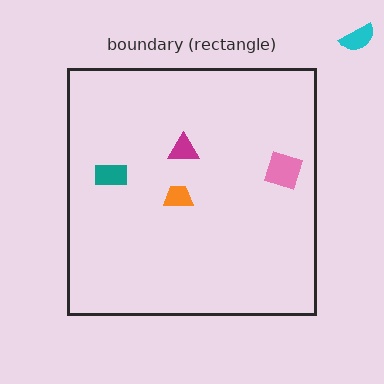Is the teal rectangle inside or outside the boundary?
Inside.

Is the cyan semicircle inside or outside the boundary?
Outside.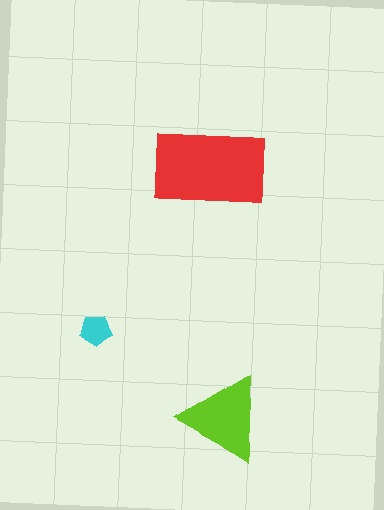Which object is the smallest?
The cyan pentagon.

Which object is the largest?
The red rectangle.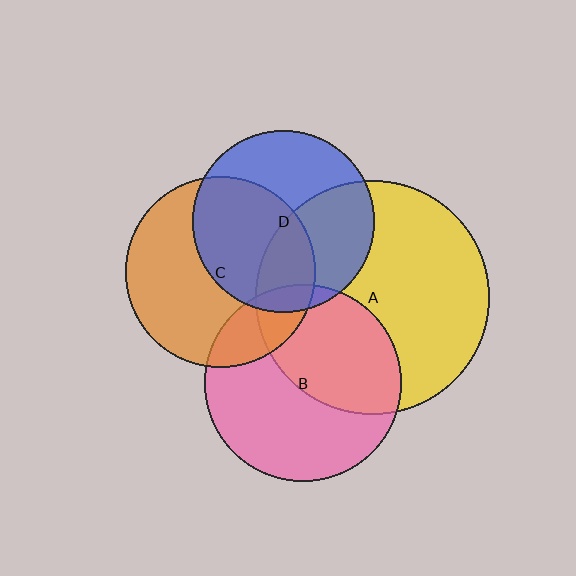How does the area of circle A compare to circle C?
Approximately 1.5 times.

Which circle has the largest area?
Circle A (yellow).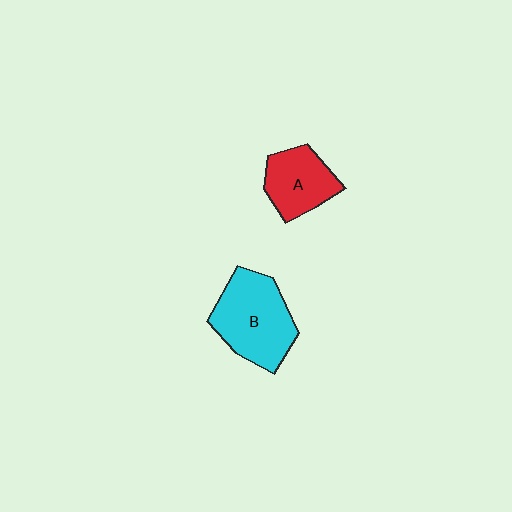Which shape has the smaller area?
Shape A (red).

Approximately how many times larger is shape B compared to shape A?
Approximately 1.5 times.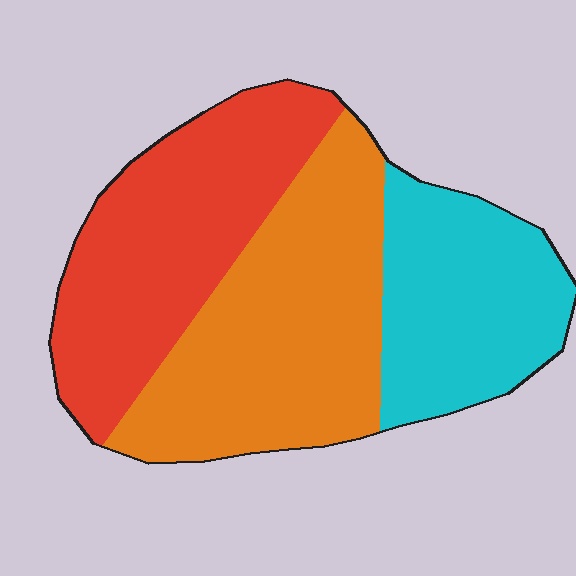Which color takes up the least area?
Cyan, at roughly 25%.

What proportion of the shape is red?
Red takes up between a quarter and a half of the shape.